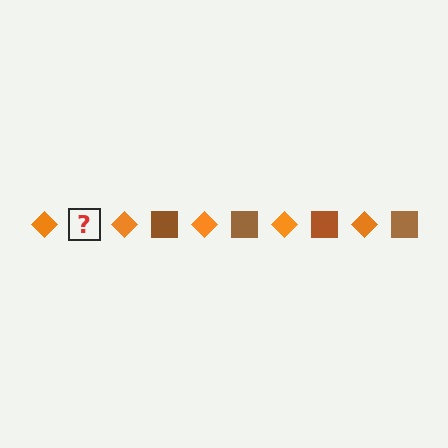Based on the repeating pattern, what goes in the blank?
The blank should be a brown square.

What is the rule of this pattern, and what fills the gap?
The rule is that the pattern alternates between orange diamond and brown square. The gap should be filled with a brown square.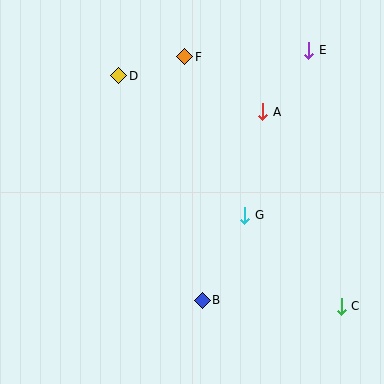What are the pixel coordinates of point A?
Point A is at (263, 112).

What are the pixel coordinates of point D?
Point D is at (119, 76).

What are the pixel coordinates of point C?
Point C is at (341, 306).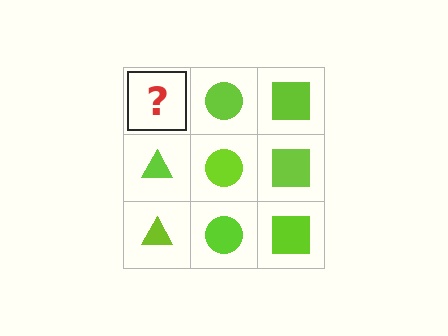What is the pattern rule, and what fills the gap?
The rule is that each column has a consistent shape. The gap should be filled with a lime triangle.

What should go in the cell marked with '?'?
The missing cell should contain a lime triangle.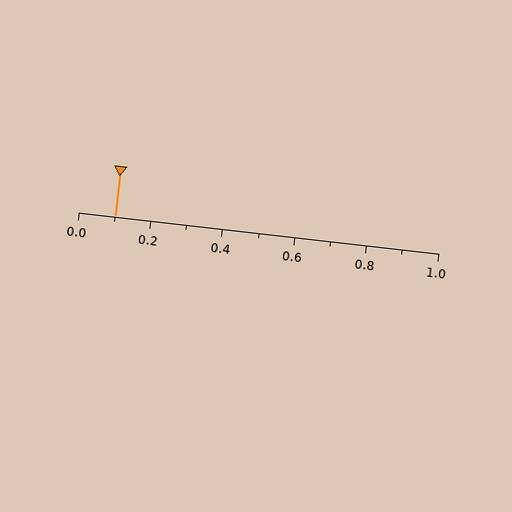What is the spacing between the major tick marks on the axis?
The major ticks are spaced 0.2 apart.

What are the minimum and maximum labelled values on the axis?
The axis runs from 0.0 to 1.0.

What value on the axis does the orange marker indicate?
The marker indicates approximately 0.1.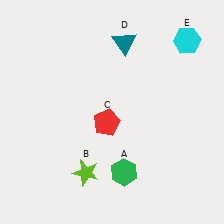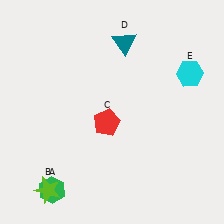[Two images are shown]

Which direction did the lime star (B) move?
The lime star (B) moved left.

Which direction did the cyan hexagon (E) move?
The cyan hexagon (E) moved down.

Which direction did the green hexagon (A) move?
The green hexagon (A) moved left.